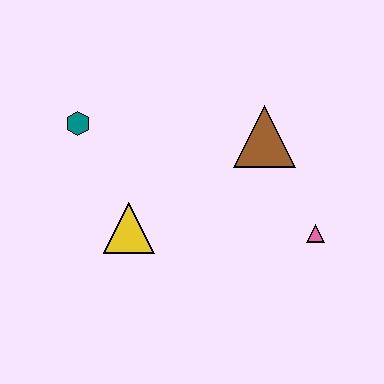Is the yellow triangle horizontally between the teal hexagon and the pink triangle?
Yes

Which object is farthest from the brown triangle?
The teal hexagon is farthest from the brown triangle.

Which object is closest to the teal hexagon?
The yellow triangle is closest to the teal hexagon.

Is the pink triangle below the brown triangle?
Yes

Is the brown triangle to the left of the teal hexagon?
No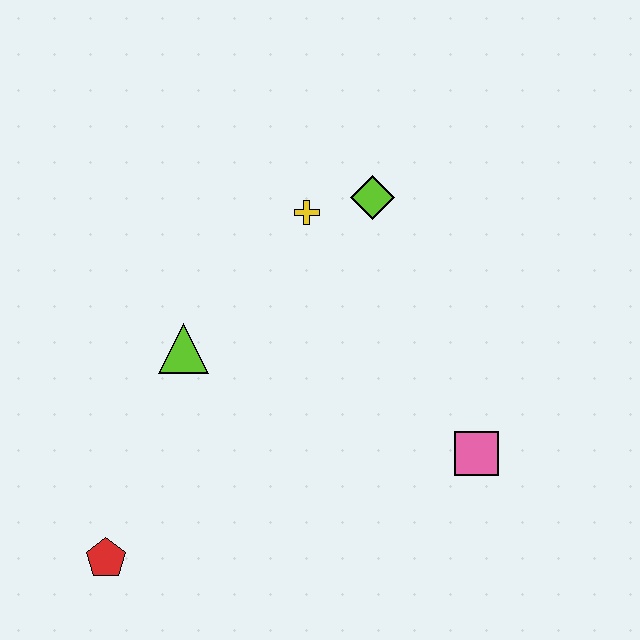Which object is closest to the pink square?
The lime diamond is closest to the pink square.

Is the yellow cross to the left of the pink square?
Yes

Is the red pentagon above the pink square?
No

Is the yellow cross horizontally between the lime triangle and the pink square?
Yes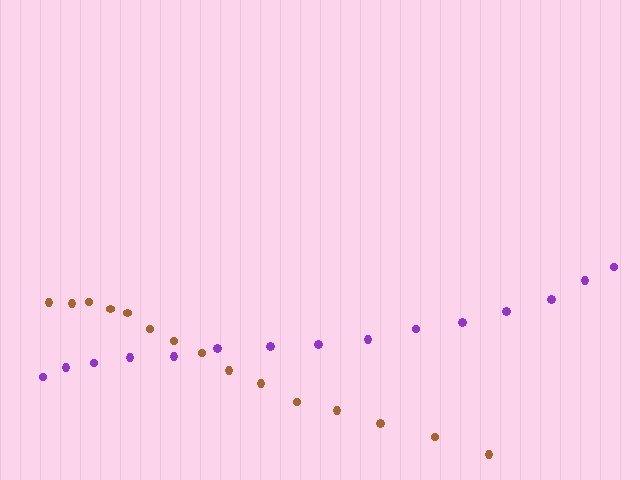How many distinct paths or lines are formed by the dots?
There are 2 distinct paths.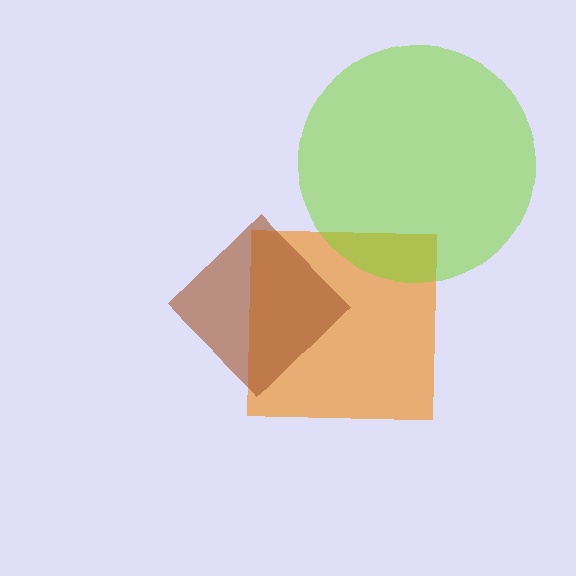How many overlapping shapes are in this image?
There are 3 overlapping shapes in the image.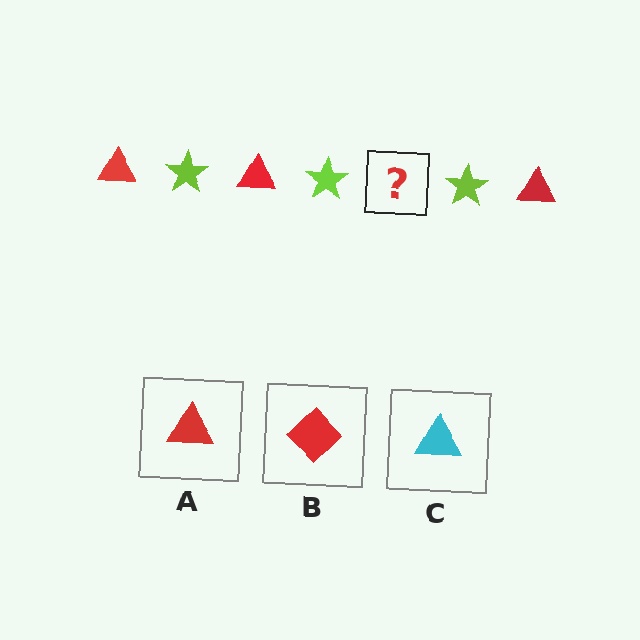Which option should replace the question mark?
Option A.